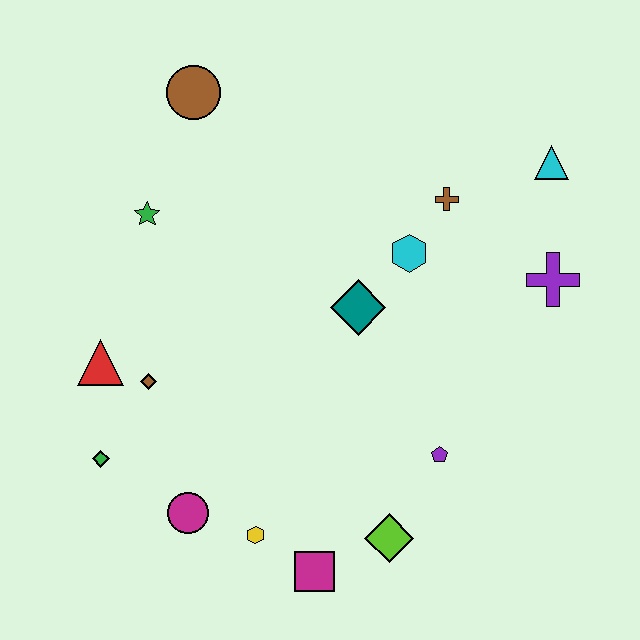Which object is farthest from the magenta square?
The brown circle is farthest from the magenta square.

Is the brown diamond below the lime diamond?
No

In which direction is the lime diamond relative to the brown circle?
The lime diamond is below the brown circle.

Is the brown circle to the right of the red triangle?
Yes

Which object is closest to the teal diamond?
The cyan hexagon is closest to the teal diamond.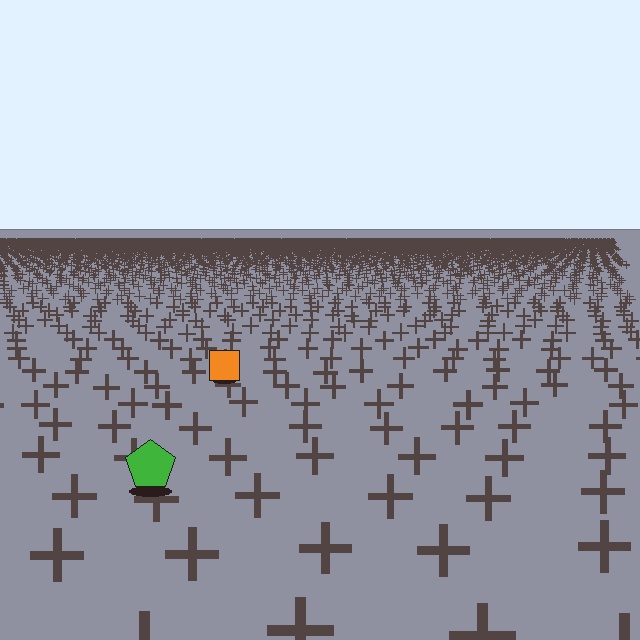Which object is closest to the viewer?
The green pentagon is closest. The texture marks near it are larger and more spread out.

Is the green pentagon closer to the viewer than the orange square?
Yes. The green pentagon is closer — you can tell from the texture gradient: the ground texture is coarser near it.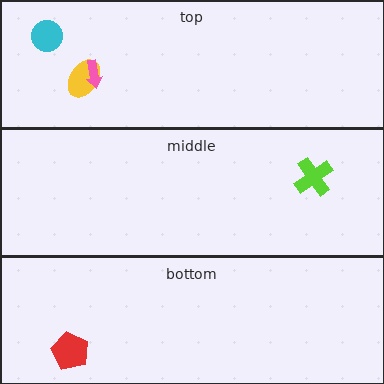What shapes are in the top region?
The cyan circle, the yellow ellipse, the pink arrow.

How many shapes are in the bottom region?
1.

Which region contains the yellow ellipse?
The top region.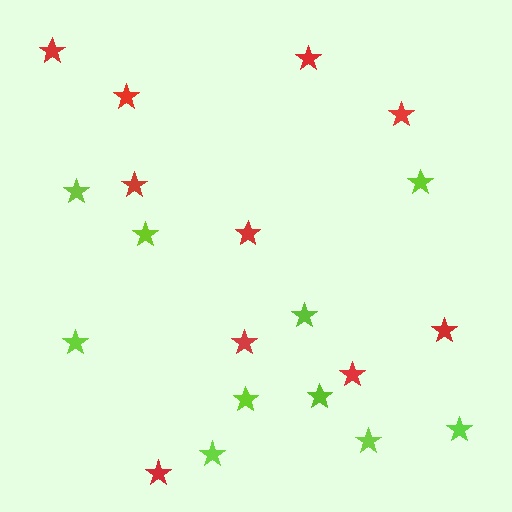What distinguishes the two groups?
There are 2 groups: one group of lime stars (10) and one group of red stars (10).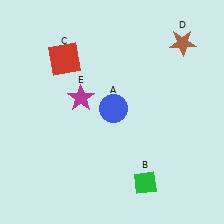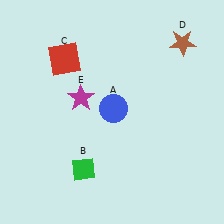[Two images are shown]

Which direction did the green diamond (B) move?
The green diamond (B) moved left.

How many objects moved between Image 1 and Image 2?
1 object moved between the two images.